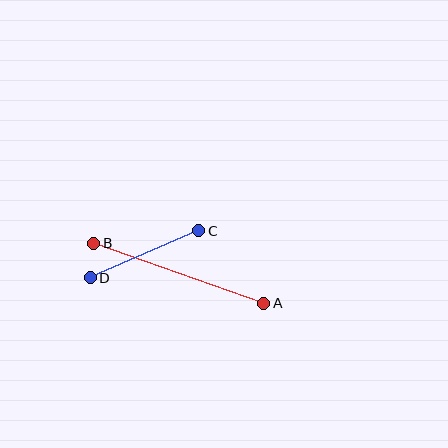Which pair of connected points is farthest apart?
Points A and B are farthest apart.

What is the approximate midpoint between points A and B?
The midpoint is at approximately (179, 273) pixels.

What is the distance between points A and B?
The distance is approximately 180 pixels.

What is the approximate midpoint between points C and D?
The midpoint is at approximately (145, 254) pixels.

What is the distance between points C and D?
The distance is approximately 119 pixels.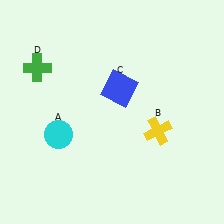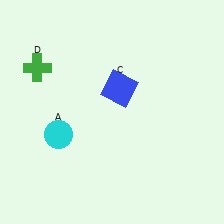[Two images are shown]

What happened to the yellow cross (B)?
The yellow cross (B) was removed in Image 2. It was in the bottom-right area of Image 1.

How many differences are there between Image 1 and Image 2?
There is 1 difference between the two images.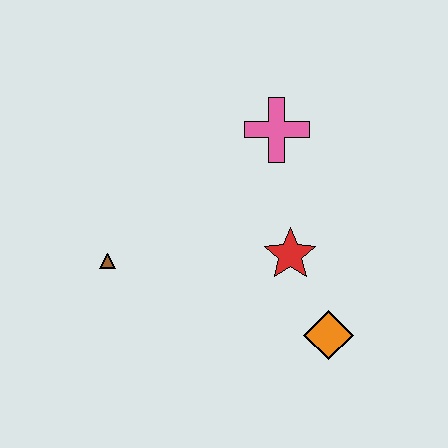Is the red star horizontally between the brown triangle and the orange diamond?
Yes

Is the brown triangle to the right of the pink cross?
No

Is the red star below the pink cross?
Yes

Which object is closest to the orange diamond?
The red star is closest to the orange diamond.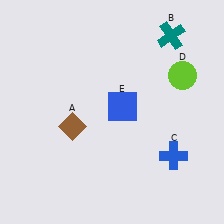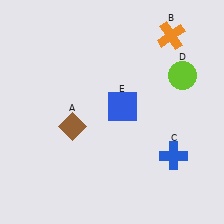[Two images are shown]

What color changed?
The cross (B) changed from teal in Image 1 to orange in Image 2.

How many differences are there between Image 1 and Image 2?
There is 1 difference between the two images.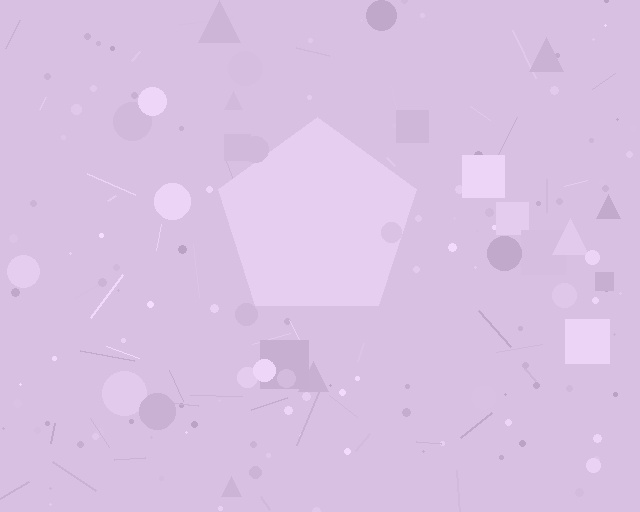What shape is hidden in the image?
A pentagon is hidden in the image.